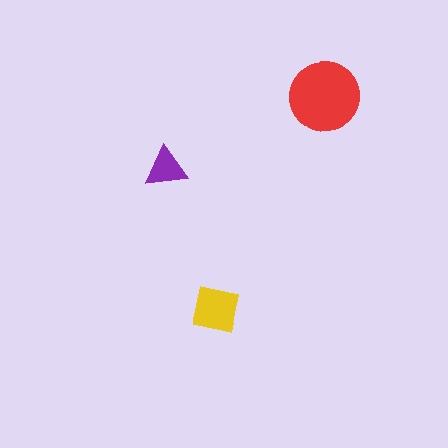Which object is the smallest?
The purple triangle.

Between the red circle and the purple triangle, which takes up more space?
The red circle.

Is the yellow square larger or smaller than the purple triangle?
Larger.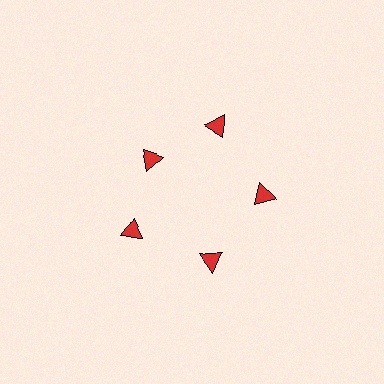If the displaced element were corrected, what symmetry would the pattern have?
It would have 5-fold rotational symmetry — the pattern would map onto itself every 72 degrees.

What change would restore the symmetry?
The symmetry would be restored by moving it outward, back onto the ring so that all 5 triangles sit at equal angles and equal distance from the center.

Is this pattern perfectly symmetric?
No. The 5 red triangles are arranged in a ring, but one element near the 10 o'clock position is pulled inward toward the center, breaking the 5-fold rotational symmetry.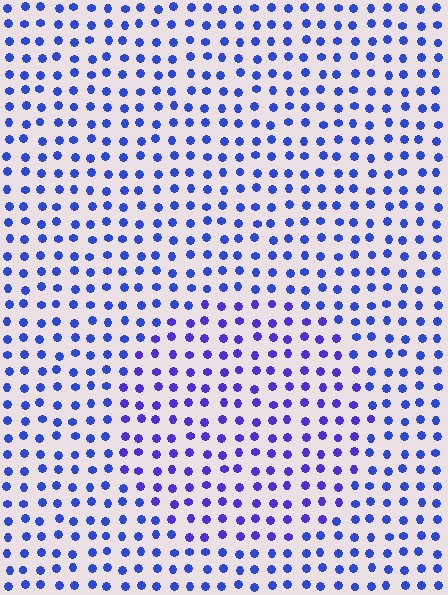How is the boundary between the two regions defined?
The boundary is defined purely by a slight shift in hue (about 23 degrees). Spacing, size, and orientation are identical on both sides.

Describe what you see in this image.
The image is filled with small blue elements in a uniform arrangement. A circle-shaped region is visible where the elements are tinted to a slightly different hue, forming a subtle color boundary.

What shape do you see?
I see a circle.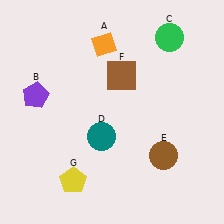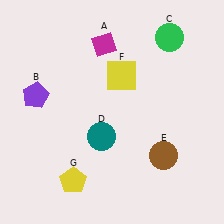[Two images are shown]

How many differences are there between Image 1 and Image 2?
There are 2 differences between the two images.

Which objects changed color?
A changed from orange to magenta. F changed from brown to yellow.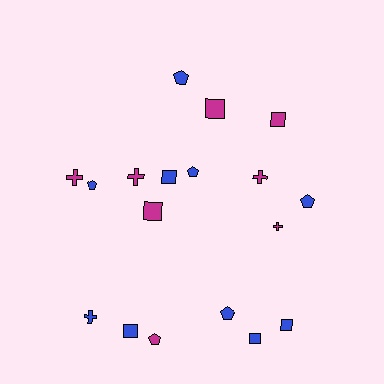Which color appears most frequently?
Blue, with 10 objects.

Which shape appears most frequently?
Square, with 7 objects.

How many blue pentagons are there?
There are 5 blue pentagons.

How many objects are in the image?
There are 18 objects.